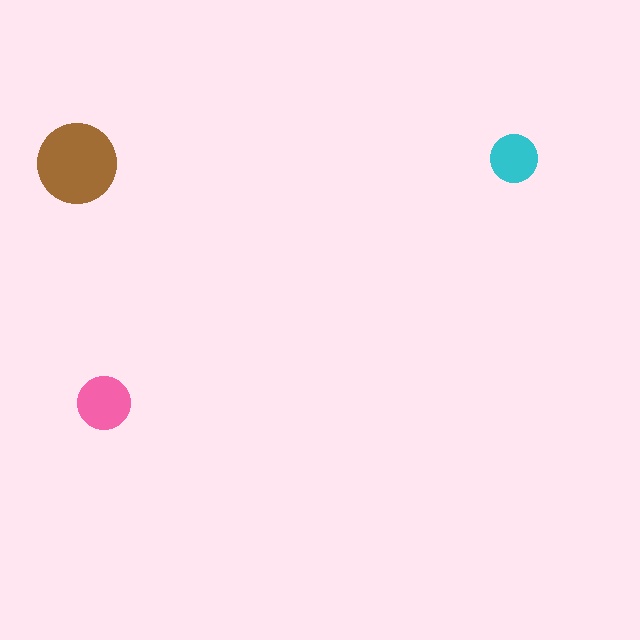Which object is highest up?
The cyan circle is topmost.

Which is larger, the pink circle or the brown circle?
The brown one.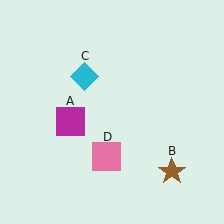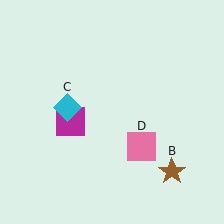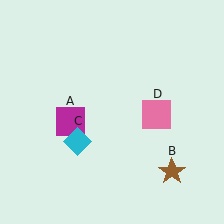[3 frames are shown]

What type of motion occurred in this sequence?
The cyan diamond (object C), pink square (object D) rotated counterclockwise around the center of the scene.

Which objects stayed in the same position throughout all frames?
Magenta square (object A) and brown star (object B) remained stationary.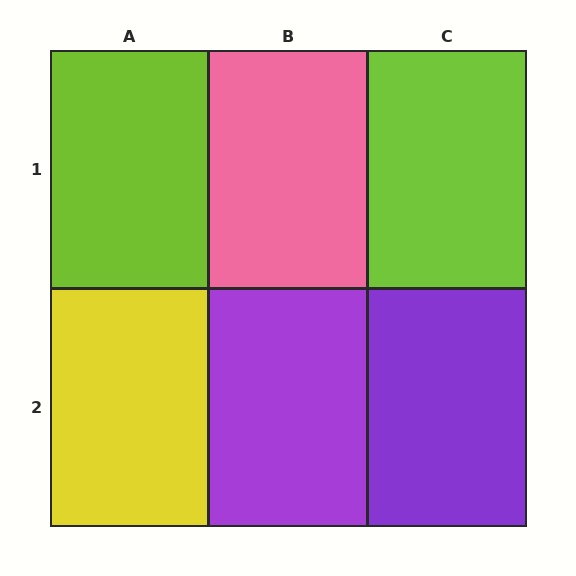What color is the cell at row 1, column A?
Lime.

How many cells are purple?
2 cells are purple.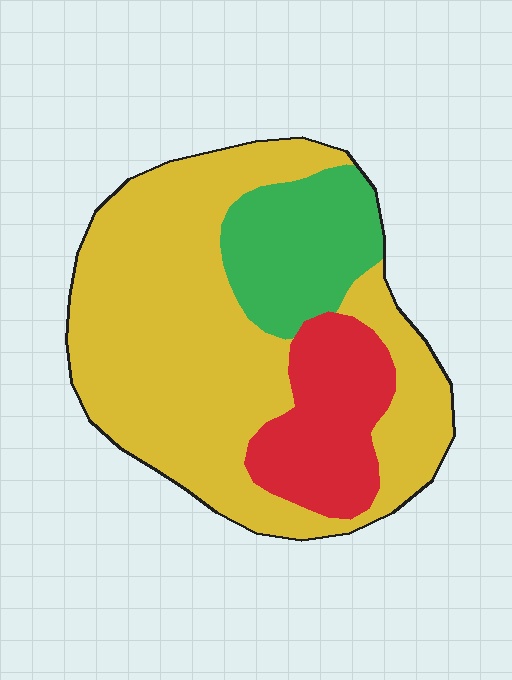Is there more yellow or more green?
Yellow.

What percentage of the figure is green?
Green covers about 20% of the figure.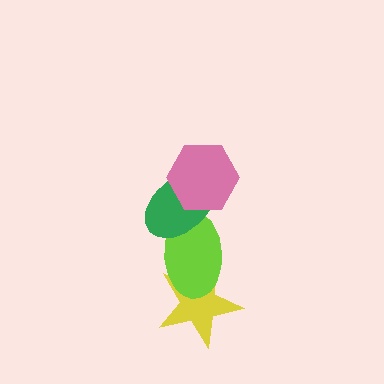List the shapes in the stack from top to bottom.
From top to bottom: the pink hexagon, the green ellipse, the lime ellipse, the yellow star.